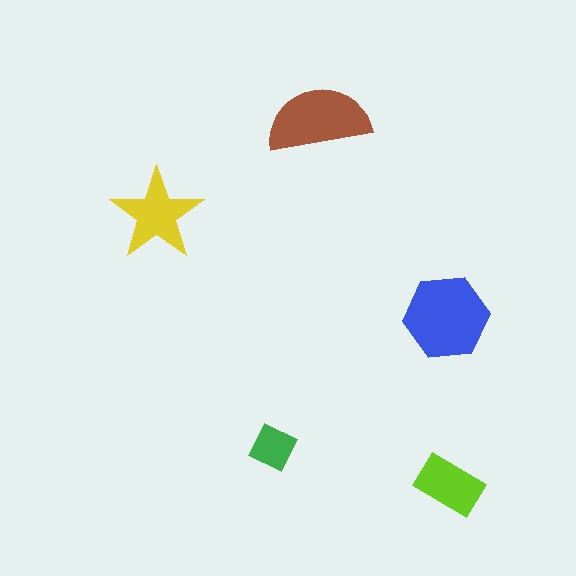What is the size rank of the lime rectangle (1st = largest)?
4th.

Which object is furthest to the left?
The yellow star is leftmost.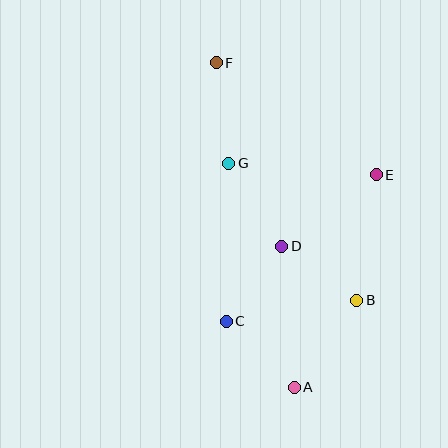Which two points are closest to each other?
Points B and D are closest to each other.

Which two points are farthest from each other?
Points A and F are farthest from each other.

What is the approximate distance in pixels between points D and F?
The distance between D and F is approximately 195 pixels.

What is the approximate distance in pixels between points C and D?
The distance between C and D is approximately 93 pixels.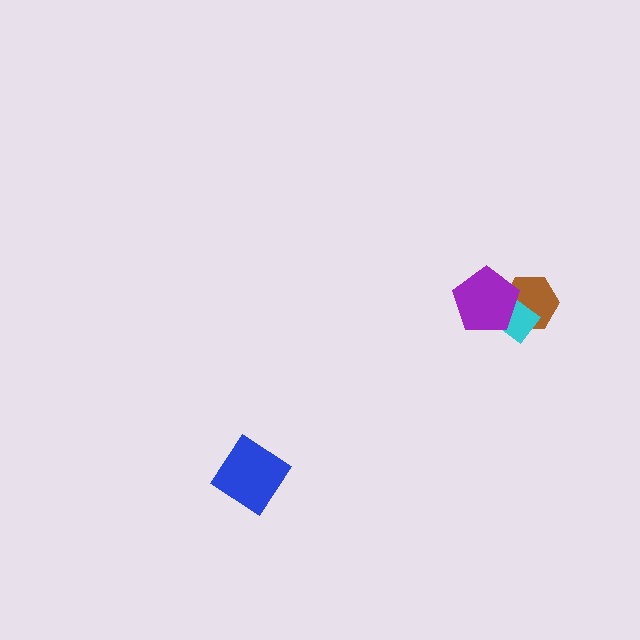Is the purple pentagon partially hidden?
No, no other shape covers it.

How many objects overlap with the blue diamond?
0 objects overlap with the blue diamond.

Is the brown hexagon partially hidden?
Yes, it is partially covered by another shape.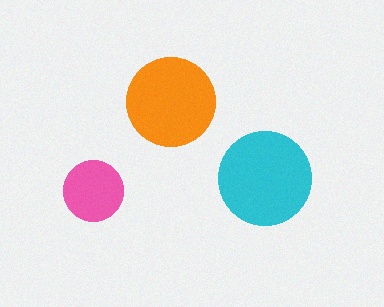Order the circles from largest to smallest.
the cyan one, the orange one, the pink one.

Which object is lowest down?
The pink circle is bottommost.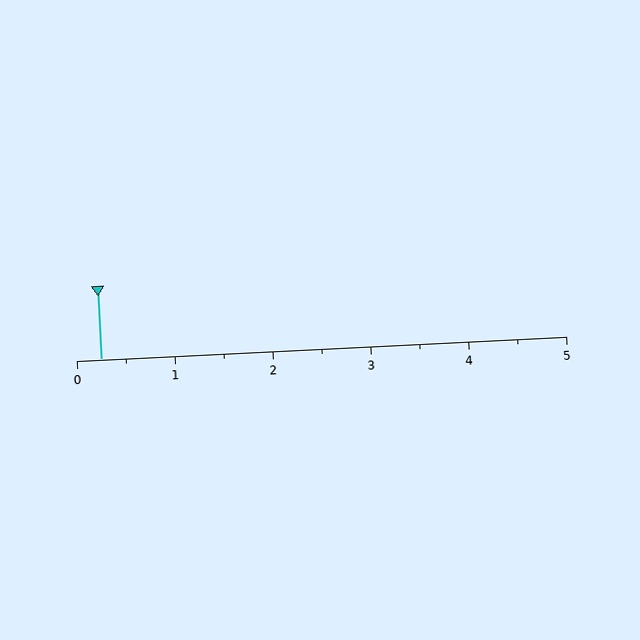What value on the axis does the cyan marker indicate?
The marker indicates approximately 0.2.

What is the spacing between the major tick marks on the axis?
The major ticks are spaced 1 apart.